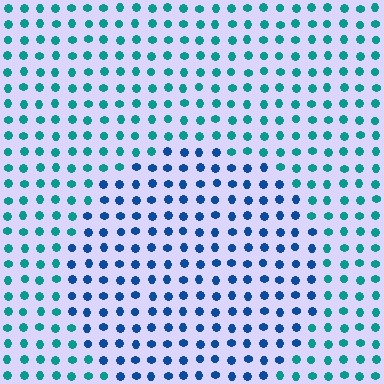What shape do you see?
I see a circle.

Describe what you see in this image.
The image is filled with small teal elements in a uniform arrangement. A circle-shaped region is visible where the elements are tinted to a slightly different hue, forming a subtle color boundary.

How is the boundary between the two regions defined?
The boundary is defined purely by a slight shift in hue (about 38 degrees). Spacing, size, and orientation are identical on both sides.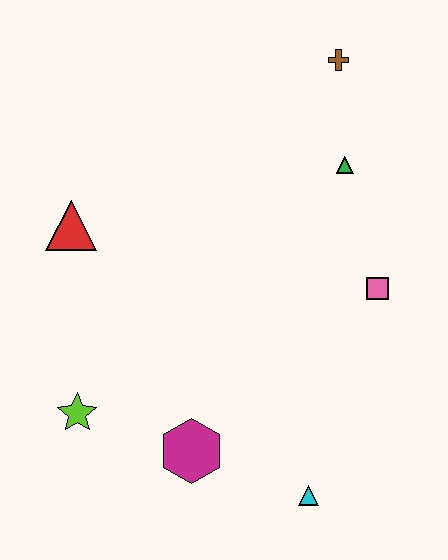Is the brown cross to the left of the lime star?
No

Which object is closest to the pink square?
The green triangle is closest to the pink square.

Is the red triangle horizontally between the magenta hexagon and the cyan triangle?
No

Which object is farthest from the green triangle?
The lime star is farthest from the green triangle.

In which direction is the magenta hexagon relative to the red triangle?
The magenta hexagon is below the red triangle.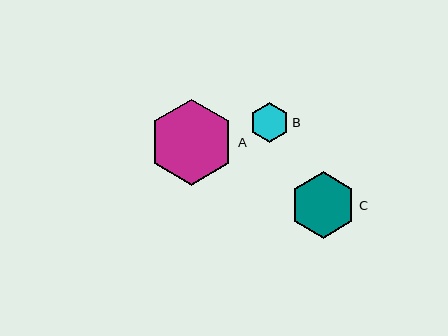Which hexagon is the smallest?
Hexagon B is the smallest with a size of approximately 40 pixels.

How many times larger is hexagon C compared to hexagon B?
Hexagon C is approximately 1.7 times the size of hexagon B.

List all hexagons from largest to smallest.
From largest to smallest: A, C, B.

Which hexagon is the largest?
Hexagon A is the largest with a size of approximately 86 pixels.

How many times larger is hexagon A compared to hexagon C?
Hexagon A is approximately 1.3 times the size of hexagon C.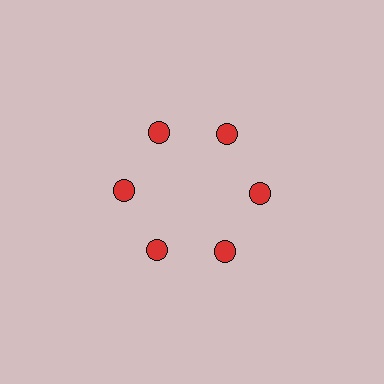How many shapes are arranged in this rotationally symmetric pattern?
There are 6 shapes, arranged in 6 groups of 1.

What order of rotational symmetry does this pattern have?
This pattern has 6-fold rotational symmetry.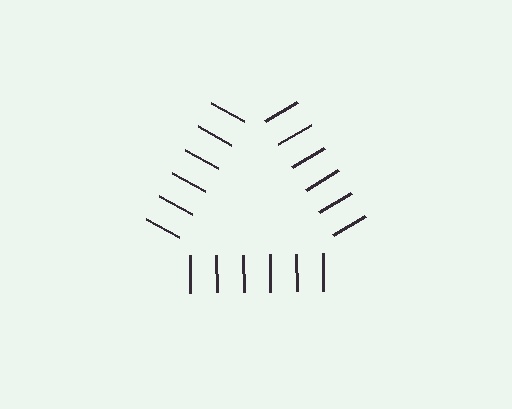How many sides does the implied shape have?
3 sides — the line-ends trace a triangle.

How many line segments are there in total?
18 — 6 along each of the 3 edges.